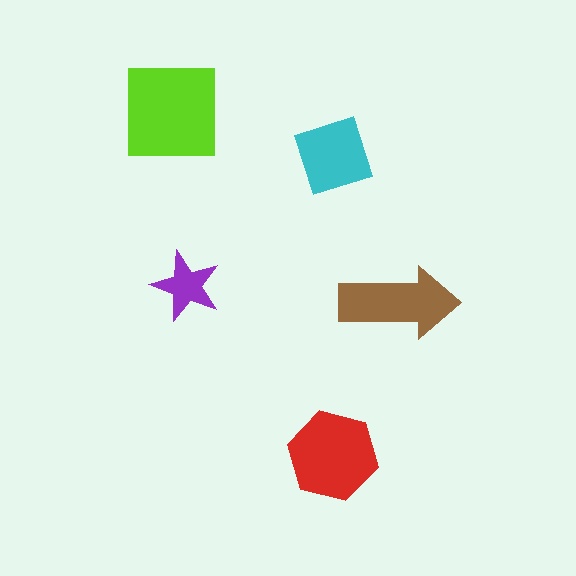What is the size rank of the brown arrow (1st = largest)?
3rd.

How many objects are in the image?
There are 5 objects in the image.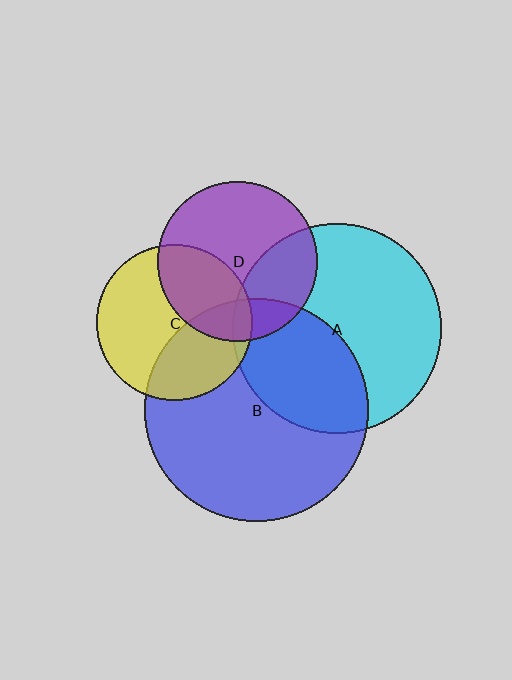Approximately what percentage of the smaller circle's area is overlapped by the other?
Approximately 35%.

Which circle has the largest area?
Circle B (blue).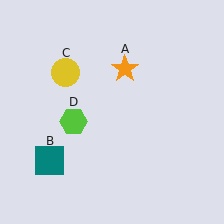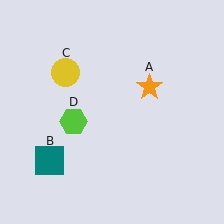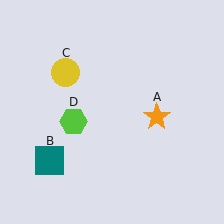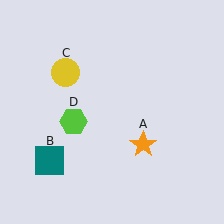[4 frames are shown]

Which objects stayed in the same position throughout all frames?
Teal square (object B) and yellow circle (object C) and lime hexagon (object D) remained stationary.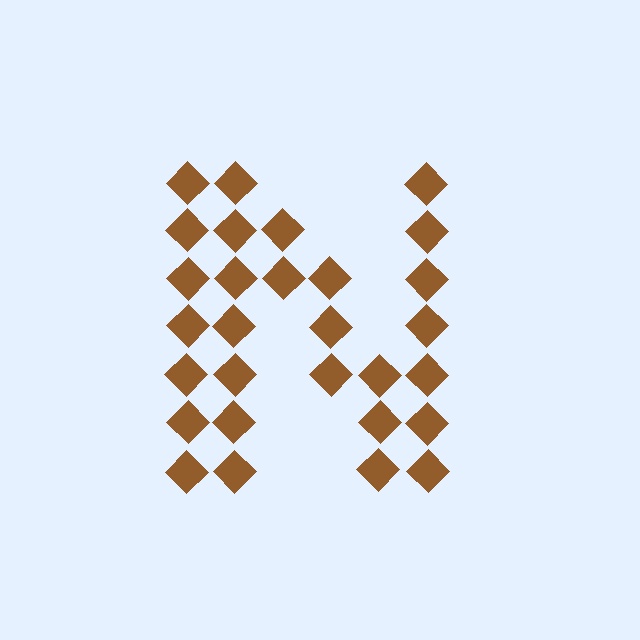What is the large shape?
The large shape is the letter N.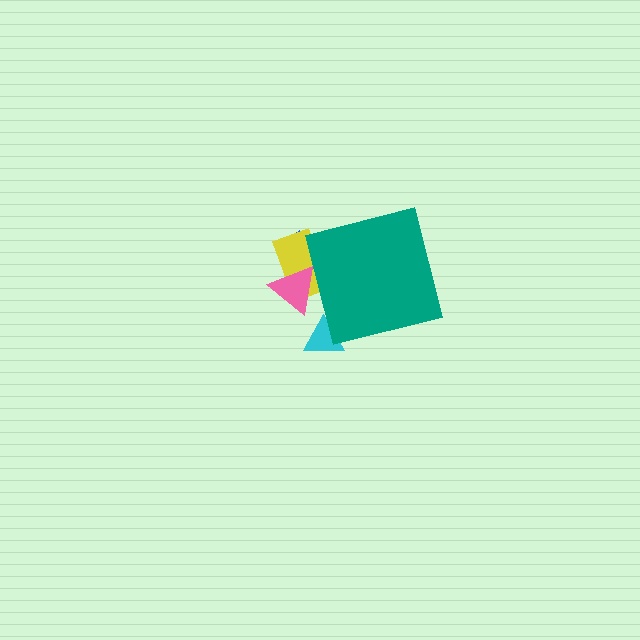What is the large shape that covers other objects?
A teal square.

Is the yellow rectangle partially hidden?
Yes, the yellow rectangle is partially hidden behind the teal square.